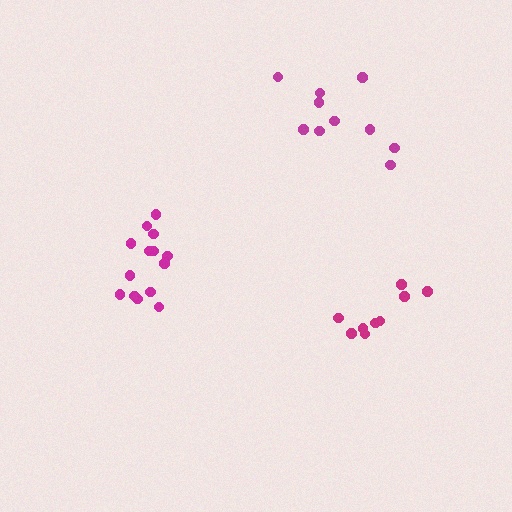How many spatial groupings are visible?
There are 3 spatial groupings.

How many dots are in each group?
Group 1: 14 dots, Group 2: 9 dots, Group 3: 10 dots (33 total).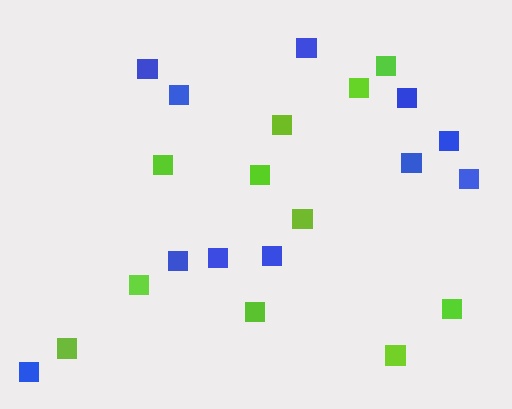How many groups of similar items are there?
There are 2 groups: one group of lime squares (11) and one group of blue squares (11).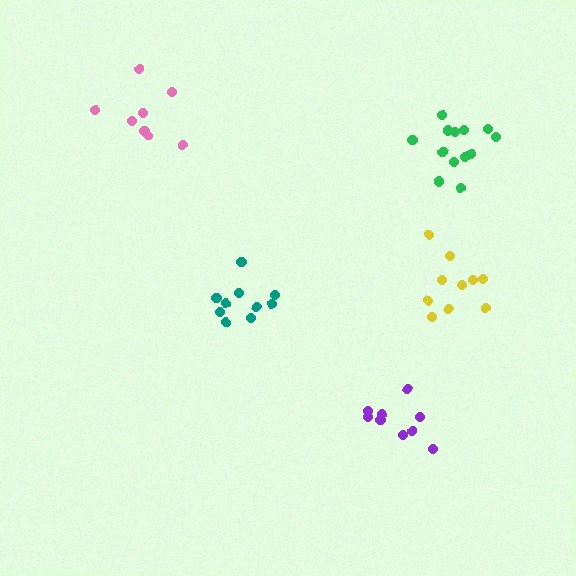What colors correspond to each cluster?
The clusters are colored: yellow, teal, pink, green, purple.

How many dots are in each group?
Group 1: 10 dots, Group 2: 10 dots, Group 3: 8 dots, Group 4: 13 dots, Group 5: 9 dots (50 total).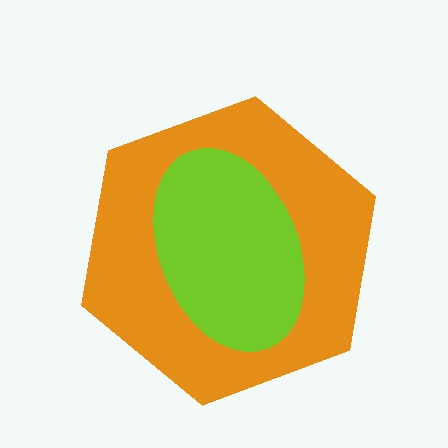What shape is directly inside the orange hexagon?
The lime ellipse.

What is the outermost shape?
The orange hexagon.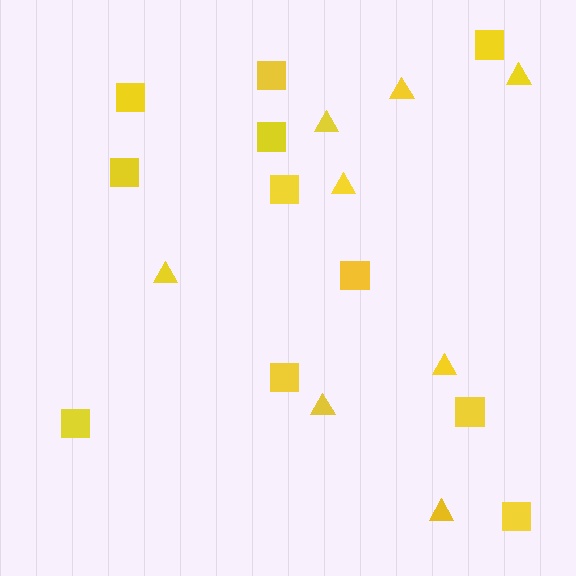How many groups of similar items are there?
There are 2 groups: one group of squares (11) and one group of triangles (8).